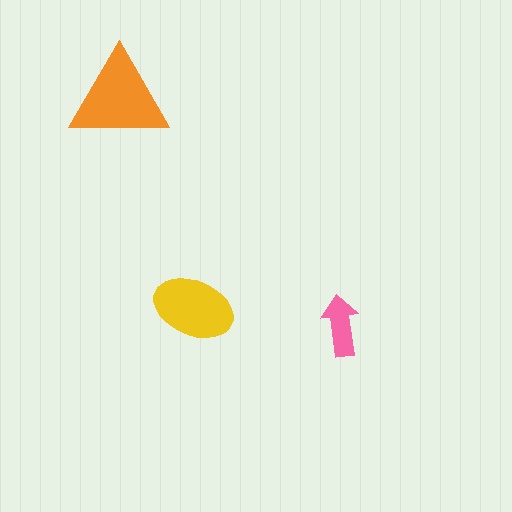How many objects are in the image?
There are 3 objects in the image.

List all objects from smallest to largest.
The pink arrow, the yellow ellipse, the orange triangle.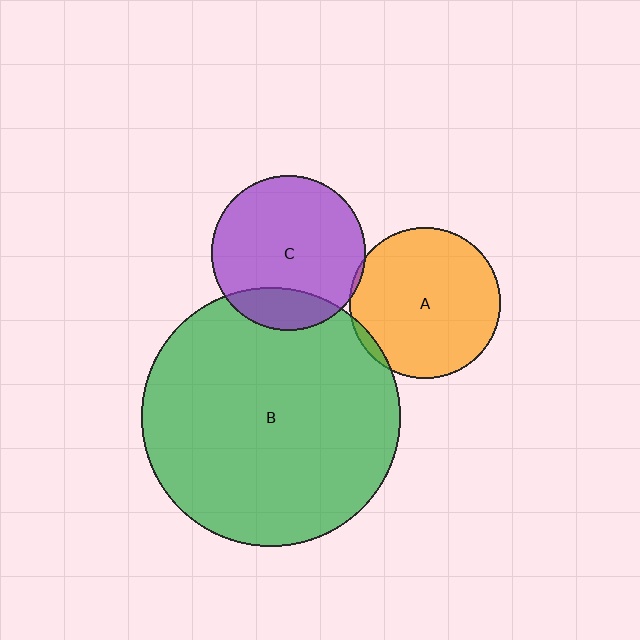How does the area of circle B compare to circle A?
Approximately 3.0 times.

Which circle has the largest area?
Circle B (green).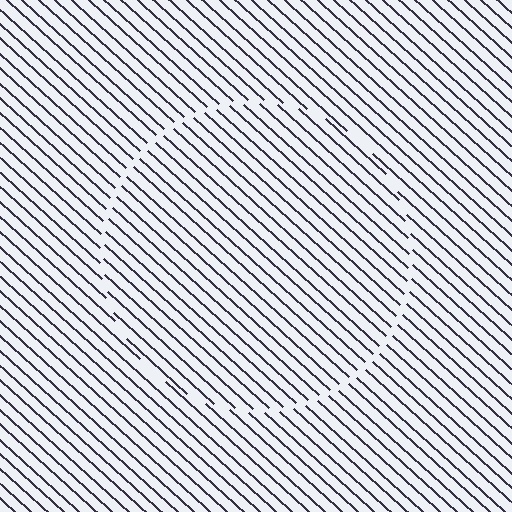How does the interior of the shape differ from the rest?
The interior of the shape contains the same grating, shifted by half a period — the contour is defined by the phase discontinuity where line-ends from the inner and outer gratings abut.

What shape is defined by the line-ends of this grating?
An illusory circle. The interior of the shape contains the same grating, shifted by half a period — the contour is defined by the phase discontinuity where line-ends from the inner and outer gratings abut.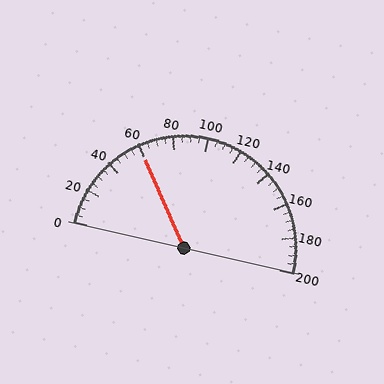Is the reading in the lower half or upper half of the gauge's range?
The reading is in the lower half of the range (0 to 200).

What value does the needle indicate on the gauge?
The needle indicates approximately 60.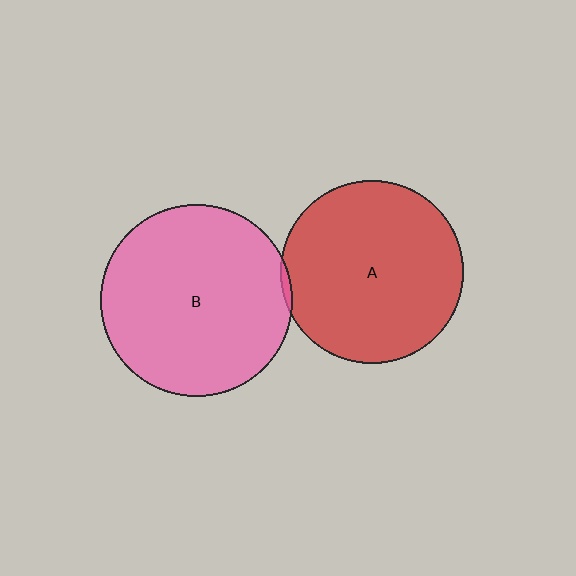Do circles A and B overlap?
Yes.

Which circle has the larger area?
Circle B (pink).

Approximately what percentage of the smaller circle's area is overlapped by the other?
Approximately 5%.